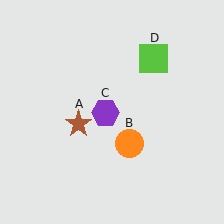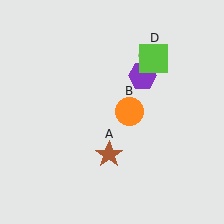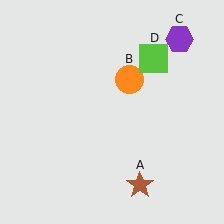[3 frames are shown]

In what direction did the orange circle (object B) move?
The orange circle (object B) moved up.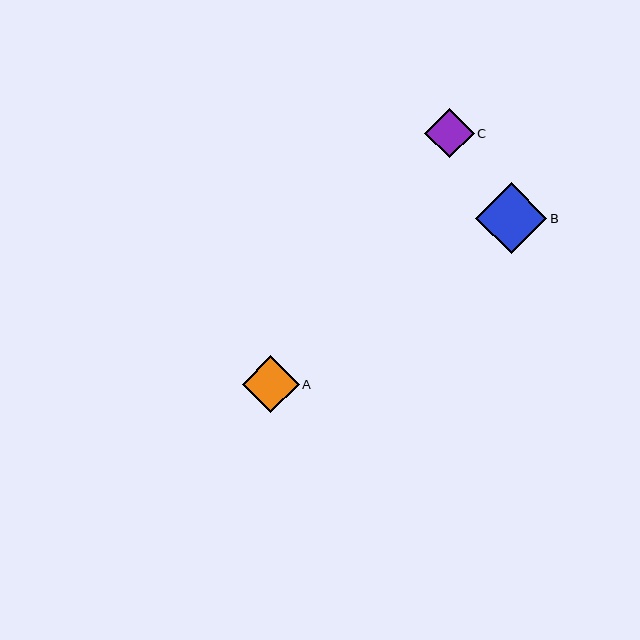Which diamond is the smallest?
Diamond C is the smallest with a size of approximately 49 pixels.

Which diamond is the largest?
Diamond B is the largest with a size of approximately 71 pixels.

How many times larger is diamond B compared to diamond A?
Diamond B is approximately 1.2 times the size of diamond A.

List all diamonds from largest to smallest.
From largest to smallest: B, A, C.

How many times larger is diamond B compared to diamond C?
Diamond B is approximately 1.4 times the size of diamond C.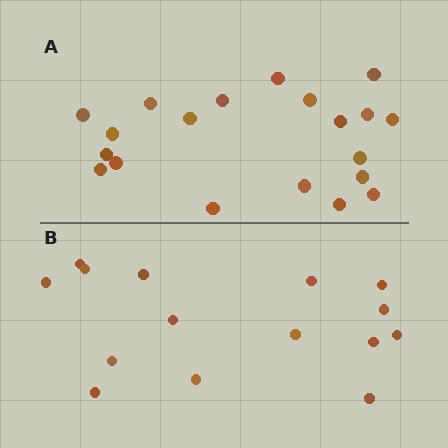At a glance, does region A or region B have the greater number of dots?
Region A (the top region) has more dots.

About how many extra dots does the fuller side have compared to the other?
Region A has about 5 more dots than region B.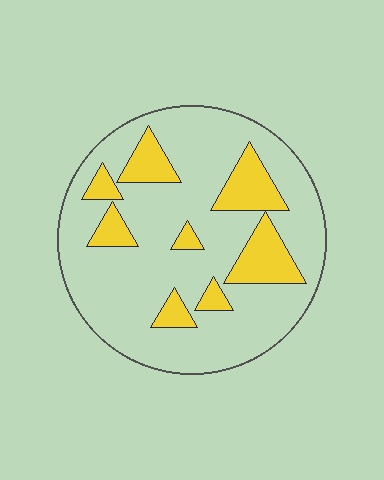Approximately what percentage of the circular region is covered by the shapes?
Approximately 20%.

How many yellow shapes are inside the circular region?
8.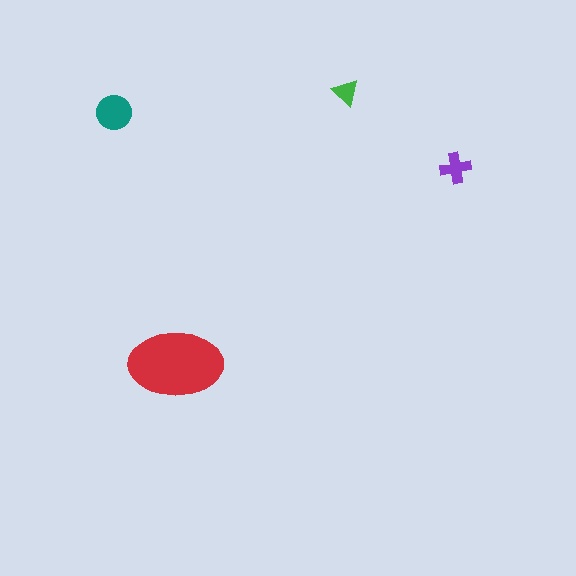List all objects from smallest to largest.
The green triangle, the purple cross, the teal circle, the red ellipse.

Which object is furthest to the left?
The teal circle is leftmost.